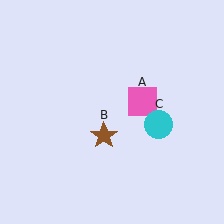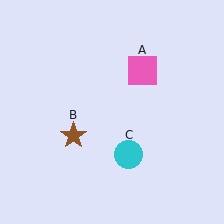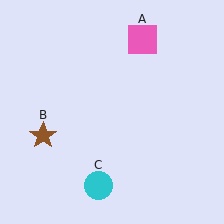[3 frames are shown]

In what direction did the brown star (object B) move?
The brown star (object B) moved left.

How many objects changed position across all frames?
3 objects changed position: pink square (object A), brown star (object B), cyan circle (object C).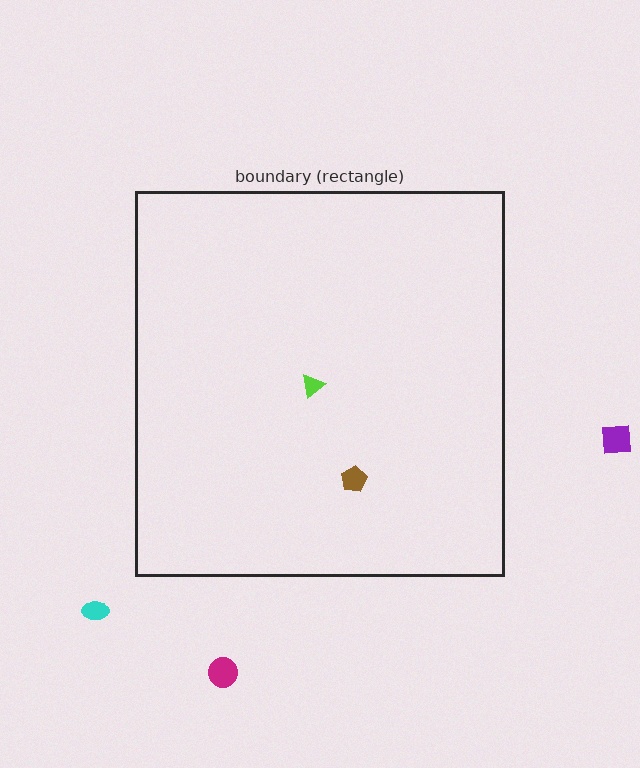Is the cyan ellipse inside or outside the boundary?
Outside.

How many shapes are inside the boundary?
2 inside, 3 outside.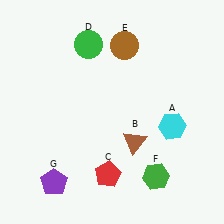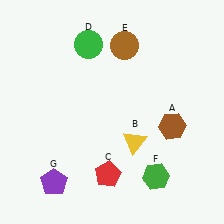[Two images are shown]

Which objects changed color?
A changed from cyan to brown. B changed from brown to yellow.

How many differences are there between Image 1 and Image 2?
There are 2 differences between the two images.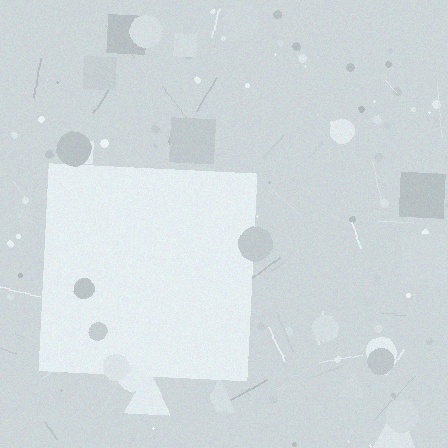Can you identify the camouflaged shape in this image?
The camouflaged shape is a square.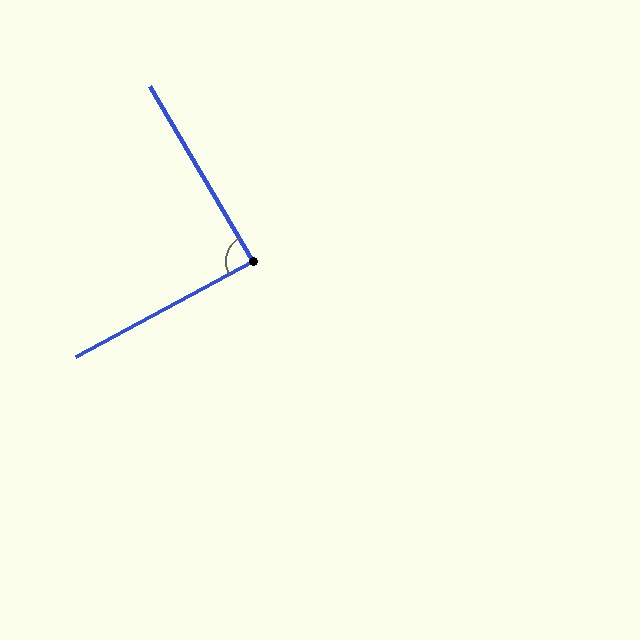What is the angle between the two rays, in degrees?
Approximately 88 degrees.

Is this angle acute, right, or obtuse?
It is approximately a right angle.